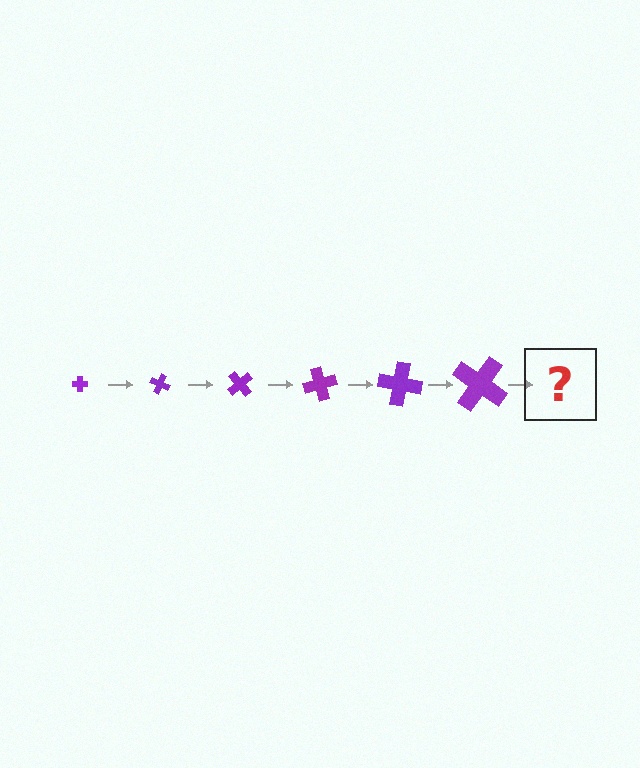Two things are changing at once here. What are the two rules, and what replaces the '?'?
The two rules are that the cross grows larger each step and it rotates 25 degrees each step. The '?' should be a cross, larger than the previous one and rotated 150 degrees from the start.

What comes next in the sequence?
The next element should be a cross, larger than the previous one and rotated 150 degrees from the start.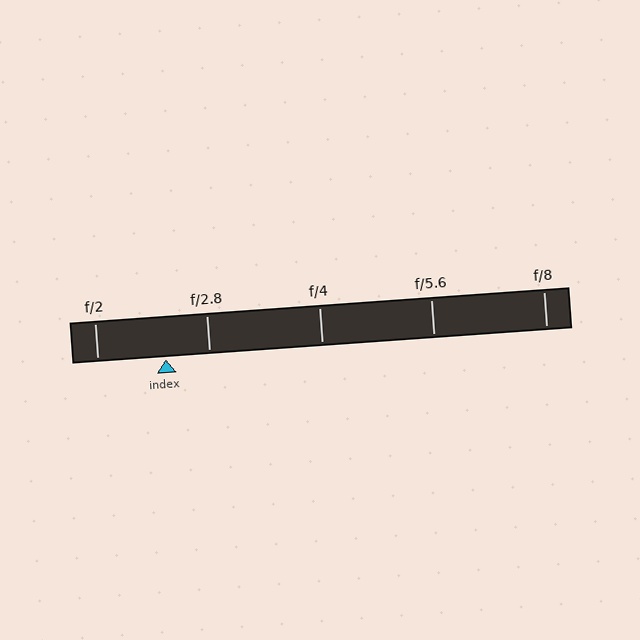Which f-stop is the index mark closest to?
The index mark is closest to f/2.8.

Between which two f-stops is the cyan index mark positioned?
The index mark is between f/2 and f/2.8.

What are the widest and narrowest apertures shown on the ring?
The widest aperture shown is f/2 and the narrowest is f/8.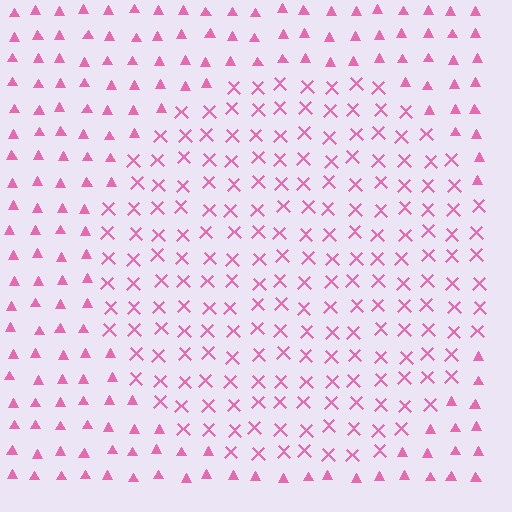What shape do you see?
I see a circle.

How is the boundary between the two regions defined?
The boundary is defined by a change in element shape: X marks inside vs. triangles outside. All elements share the same color and spacing.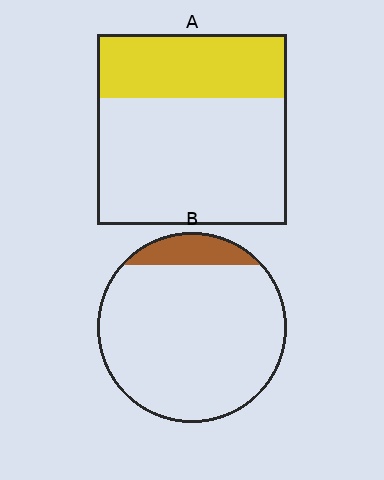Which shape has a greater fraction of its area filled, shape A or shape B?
Shape A.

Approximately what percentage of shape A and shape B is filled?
A is approximately 35% and B is approximately 10%.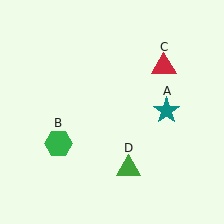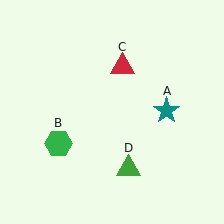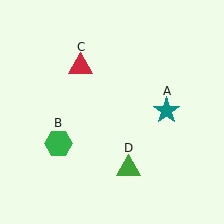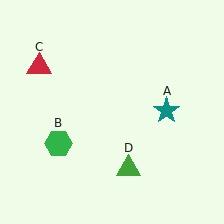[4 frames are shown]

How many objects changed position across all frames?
1 object changed position: red triangle (object C).